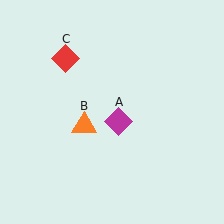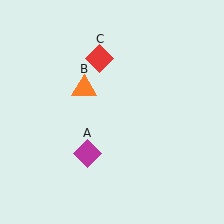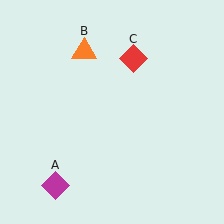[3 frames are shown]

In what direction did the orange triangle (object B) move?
The orange triangle (object B) moved up.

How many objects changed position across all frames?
3 objects changed position: magenta diamond (object A), orange triangle (object B), red diamond (object C).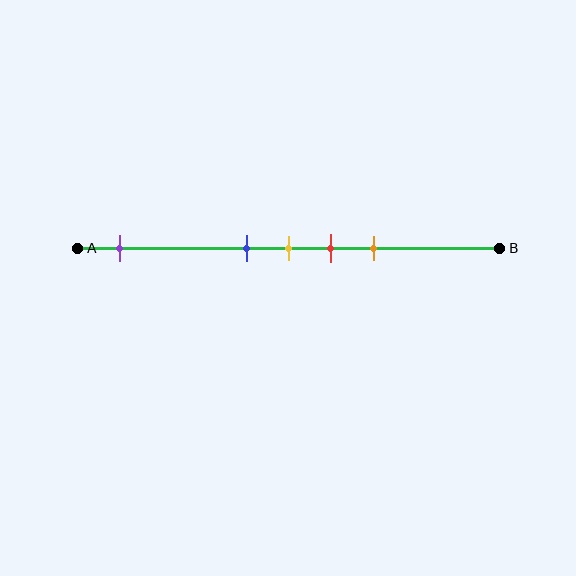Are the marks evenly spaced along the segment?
No, the marks are not evenly spaced.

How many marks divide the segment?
There are 5 marks dividing the segment.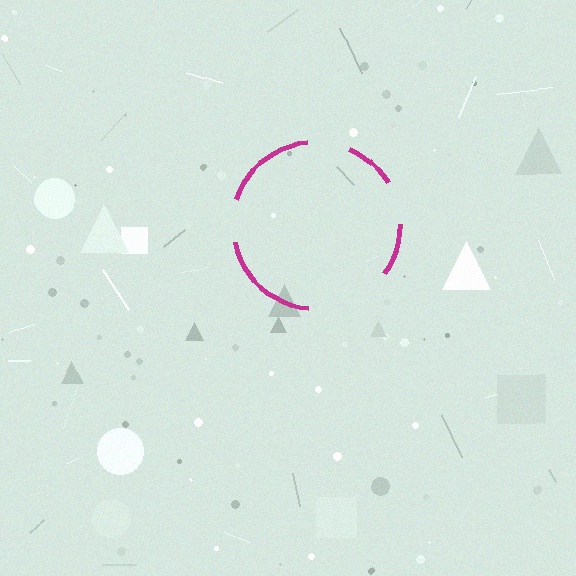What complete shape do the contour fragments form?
The contour fragments form a circle.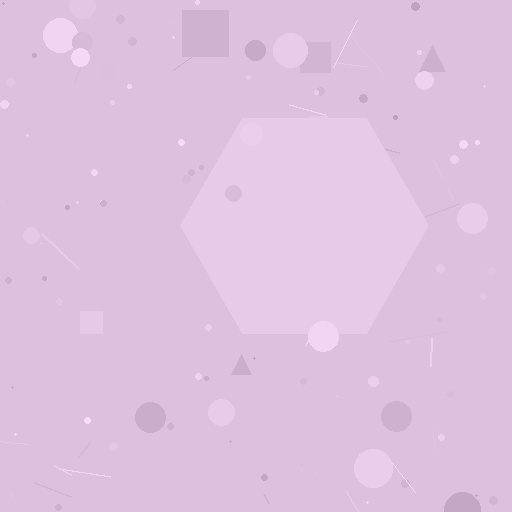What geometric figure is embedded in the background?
A hexagon is embedded in the background.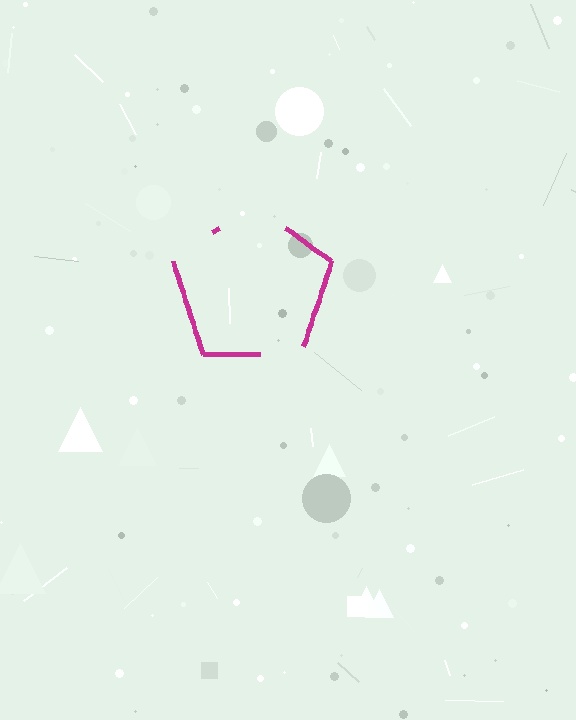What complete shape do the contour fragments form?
The contour fragments form a pentagon.